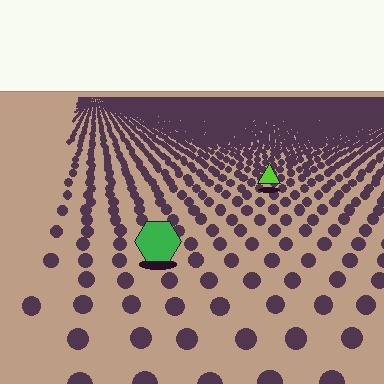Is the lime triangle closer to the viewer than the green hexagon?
No. The green hexagon is closer — you can tell from the texture gradient: the ground texture is coarser near it.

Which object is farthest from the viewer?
The lime triangle is farthest from the viewer. It appears smaller and the ground texture around it is denser.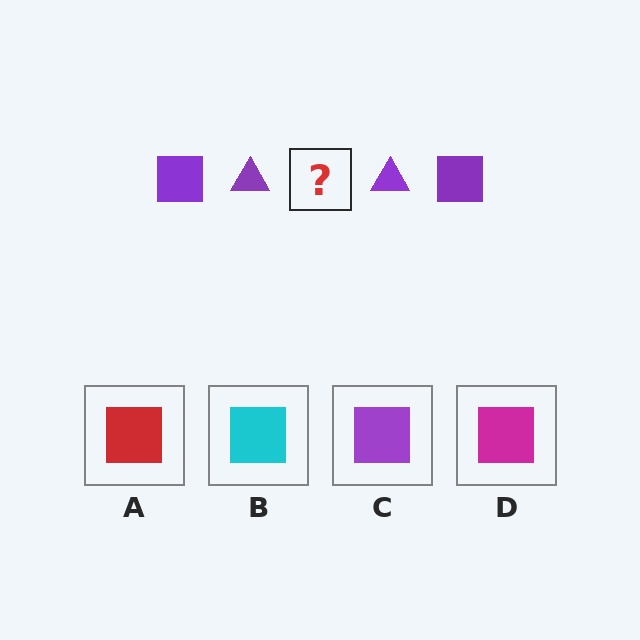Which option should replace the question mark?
Option C.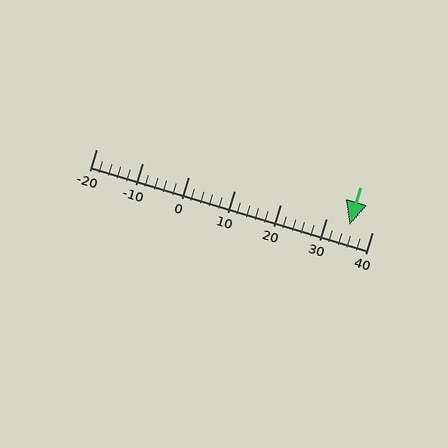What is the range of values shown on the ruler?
The ruler shows values from -20 to 40.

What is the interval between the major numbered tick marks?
The major tick marks are spaced 10 units apart.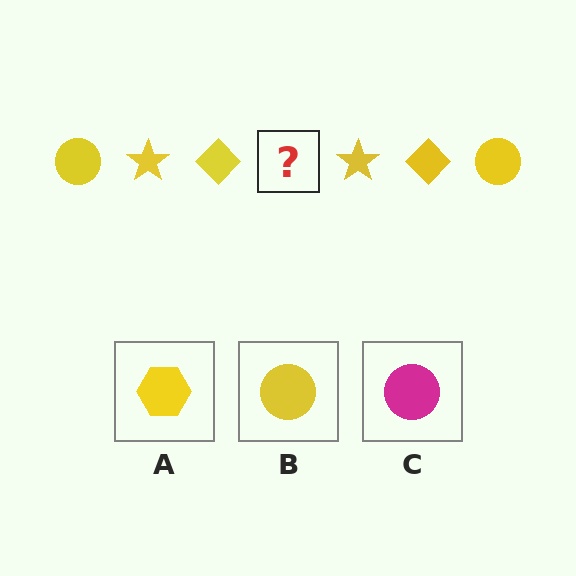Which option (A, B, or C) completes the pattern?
B.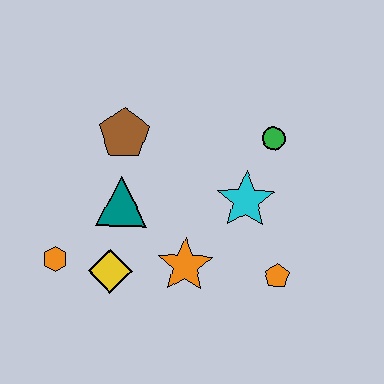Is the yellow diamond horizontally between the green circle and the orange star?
No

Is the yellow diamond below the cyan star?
Yes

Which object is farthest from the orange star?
The green circle is farthest from the orange star.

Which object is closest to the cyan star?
The green circle is closest to the cyan star.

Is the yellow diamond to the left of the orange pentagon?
Yes